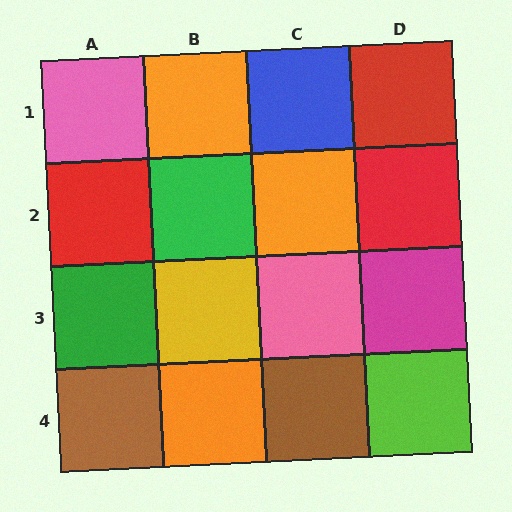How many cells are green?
2 cells are green.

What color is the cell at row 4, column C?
Brown.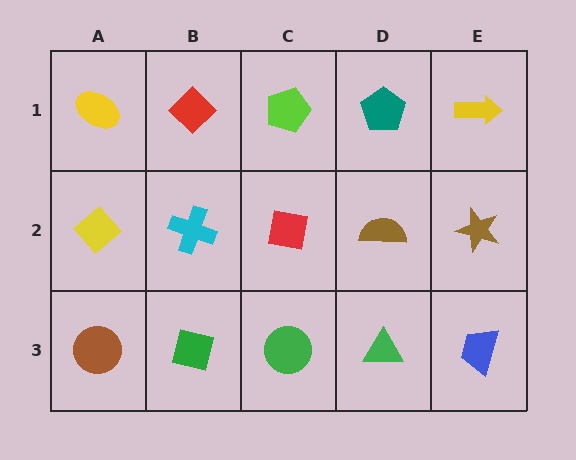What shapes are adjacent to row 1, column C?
A red square (row 2, column C), a red diamond (row 1, column B), a teal pentagon (row 1, column D).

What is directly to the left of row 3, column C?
A green square.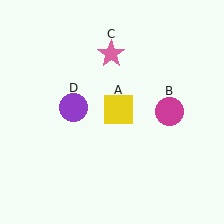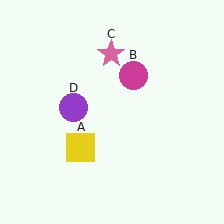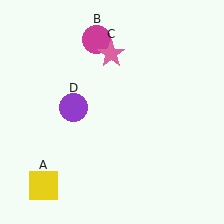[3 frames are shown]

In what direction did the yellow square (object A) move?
The yellow square (object A) moved down and to the left.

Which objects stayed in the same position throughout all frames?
Pink star (object C) and purple circle (object D) remained stationary.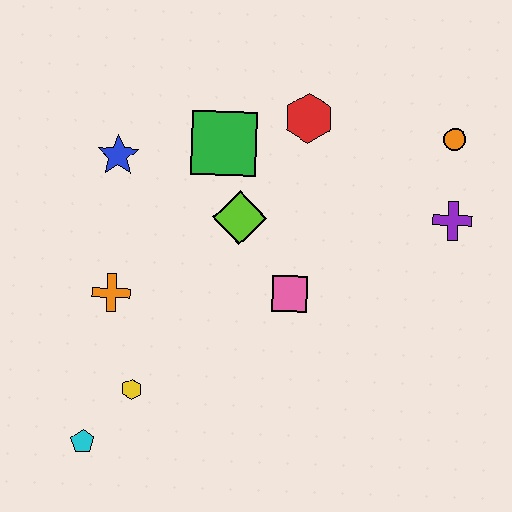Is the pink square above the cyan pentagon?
Yes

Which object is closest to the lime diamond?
The green square is closest to the lime diamond.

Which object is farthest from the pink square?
The cyan pentagon is farthest from the pink square.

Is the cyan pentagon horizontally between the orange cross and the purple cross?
No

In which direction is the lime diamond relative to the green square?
The lime diamond is below the green square.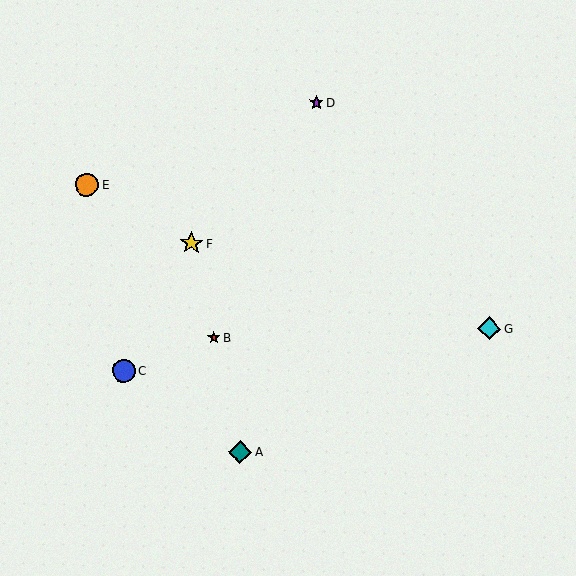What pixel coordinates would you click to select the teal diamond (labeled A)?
Click at (240, 452) to select the teal diamond A.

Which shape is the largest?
The orange circle (labeled E) is the largest.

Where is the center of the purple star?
The center of the purple star is at (316, 103).